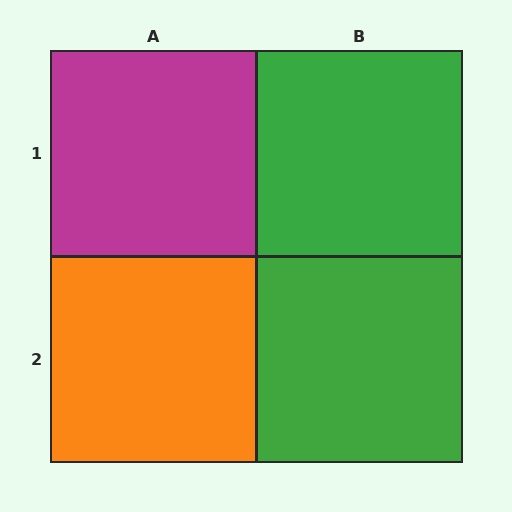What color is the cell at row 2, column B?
Green.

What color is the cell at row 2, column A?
Orange.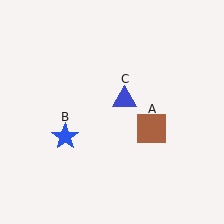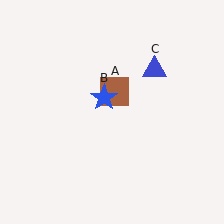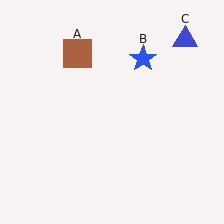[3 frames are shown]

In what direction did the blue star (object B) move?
The blue star (object B) moved up and to the right.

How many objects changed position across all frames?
3 objects changed position: brown square (object A), blue star (object B), blue triangle (object C).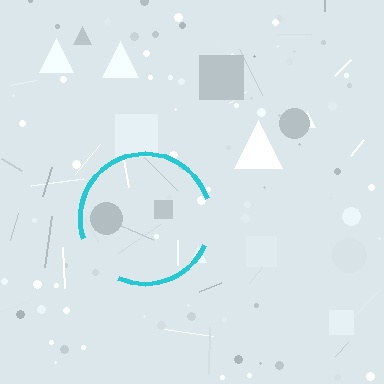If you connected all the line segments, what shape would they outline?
They would outline a circle.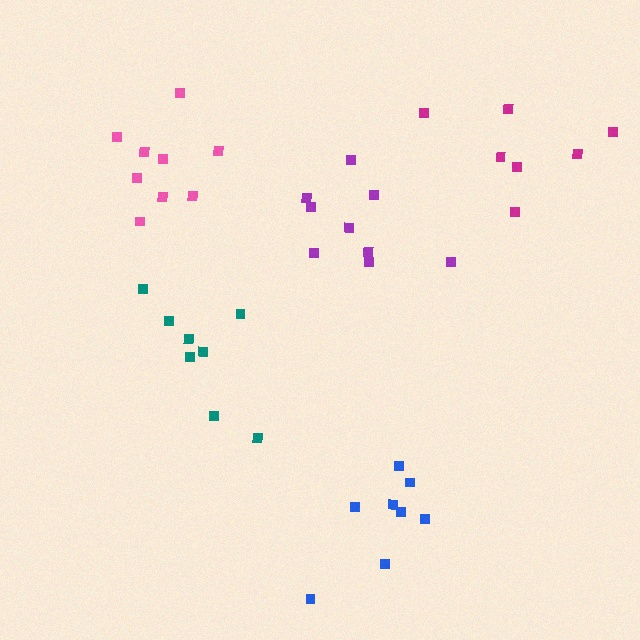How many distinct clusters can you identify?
There are 5 distinct clusters.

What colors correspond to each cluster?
The clusters are colored: teal, purple, pink, magenta, blue.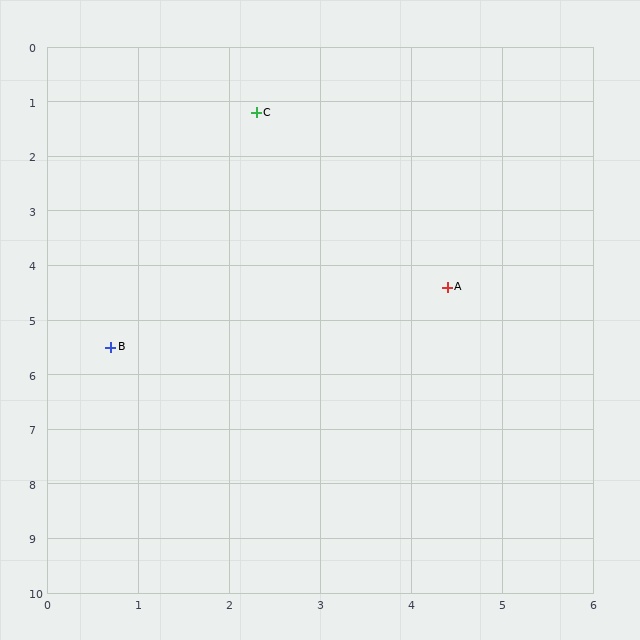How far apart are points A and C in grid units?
Points A and C are about 3.8 grid units apart.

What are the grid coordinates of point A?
Point A is at approximately (4.4, 4.4).